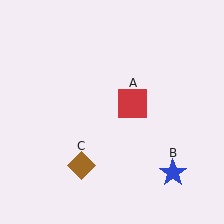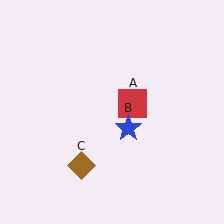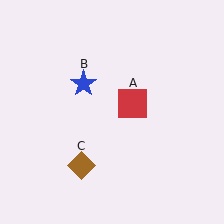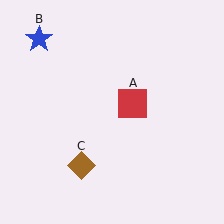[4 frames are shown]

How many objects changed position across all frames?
1 object changed position: blue star (object B).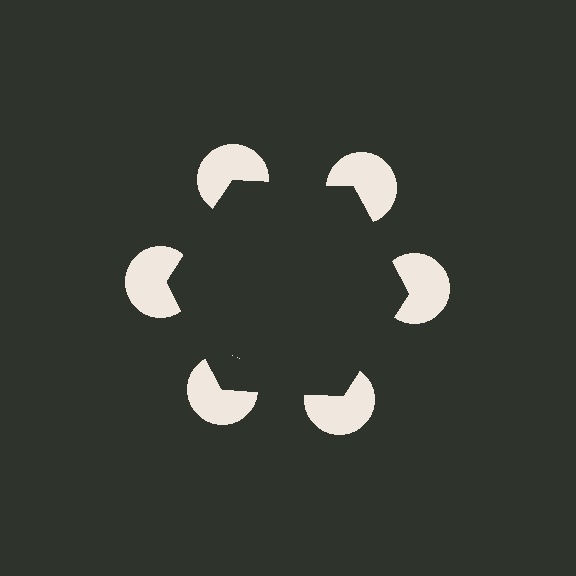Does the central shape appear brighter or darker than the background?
It typically appears slightly darker than the background, even though no actual brightness change is drawn.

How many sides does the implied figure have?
6 sides.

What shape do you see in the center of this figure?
An illusory hexagon — its edges are inferred from the aligned wedge cuts in the pac-man discs, not physically drawn.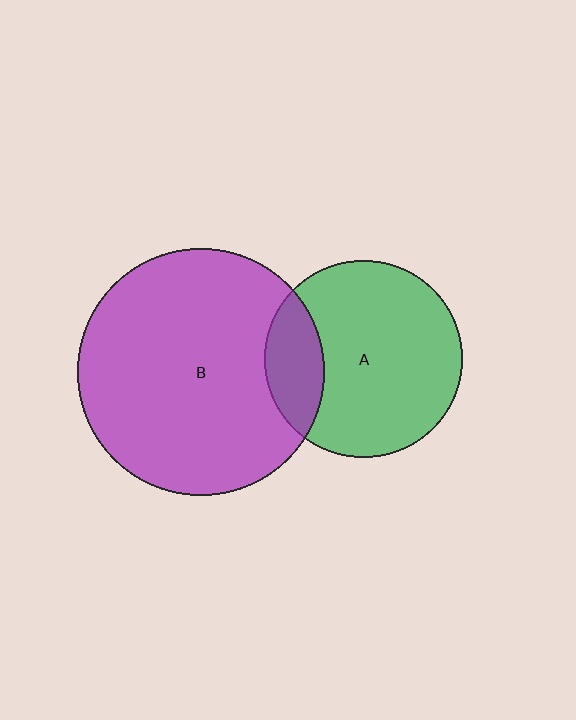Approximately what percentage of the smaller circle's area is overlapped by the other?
Approximately 20%.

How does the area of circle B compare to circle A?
Approximately 1.6 times.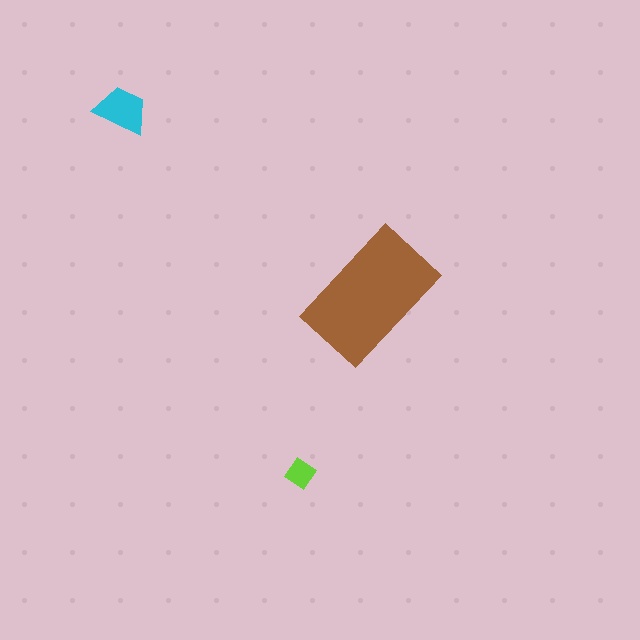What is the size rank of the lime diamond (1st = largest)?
3rd.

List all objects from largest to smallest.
The brown rectangle, the cyan trapezoid, the lime diamond.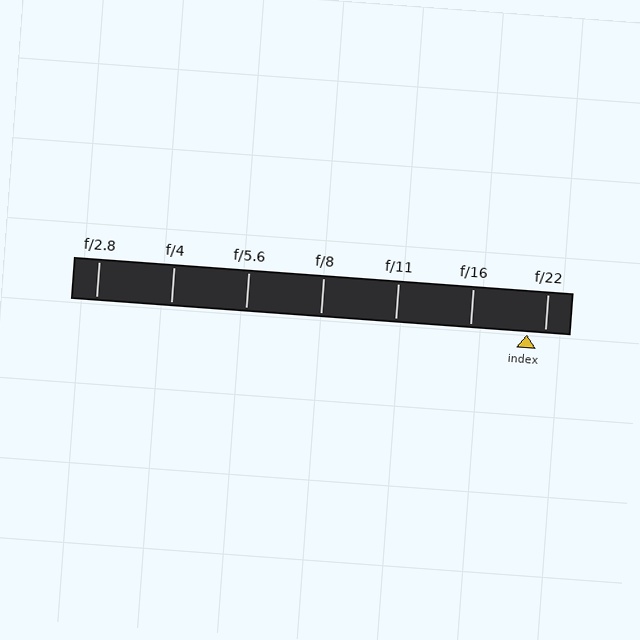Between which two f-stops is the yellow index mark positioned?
The index mark is between f/16 and f/22.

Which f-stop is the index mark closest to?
The index mark is closest to f/22.